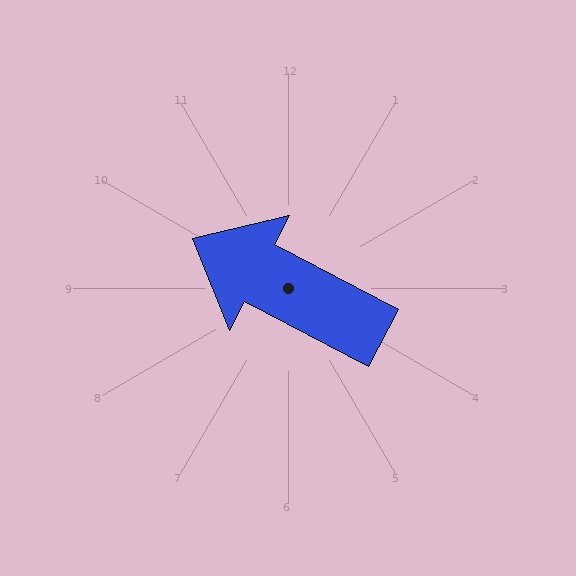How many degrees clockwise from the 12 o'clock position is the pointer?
Approximately 297 degrees.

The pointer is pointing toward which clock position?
Roughly 10 o'clock.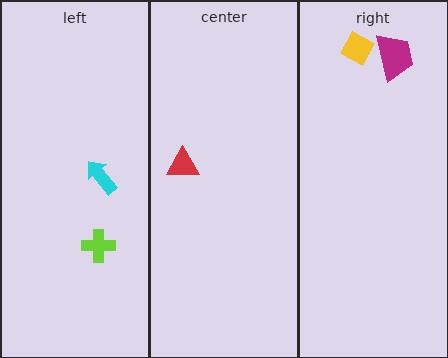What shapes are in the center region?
The red triangle.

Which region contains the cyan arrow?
The left region.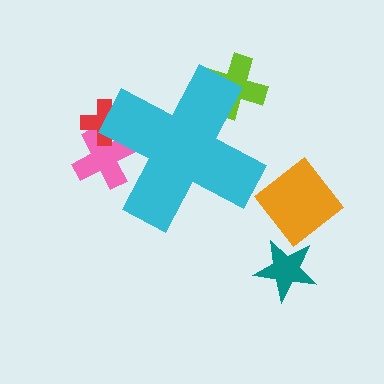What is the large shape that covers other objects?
A cyan cross.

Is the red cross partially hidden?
Yes, the red cross is partially hidden behind the cyan cross.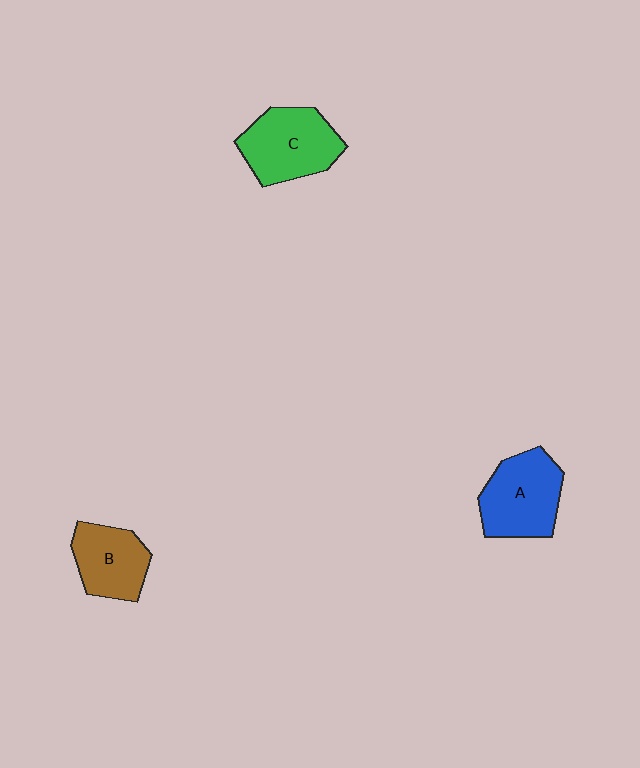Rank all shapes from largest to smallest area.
From largest to smallest: C (green), A (blue), B (brown).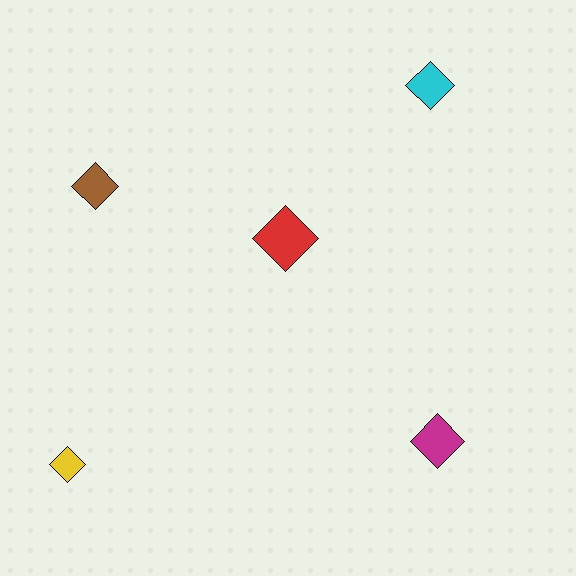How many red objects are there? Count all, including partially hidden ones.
There is 1 red object.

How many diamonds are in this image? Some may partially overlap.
There are 5 diamonds.